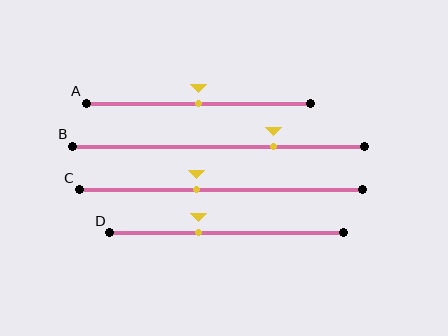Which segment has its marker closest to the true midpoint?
Segment A has its marker closest to the true midpoint.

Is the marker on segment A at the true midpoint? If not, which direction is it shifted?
Yes, the marker on segment A is at the true midpoint.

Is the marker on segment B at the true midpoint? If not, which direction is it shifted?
No, the marker on segment B is shifted to the right by about 19% of the segment length.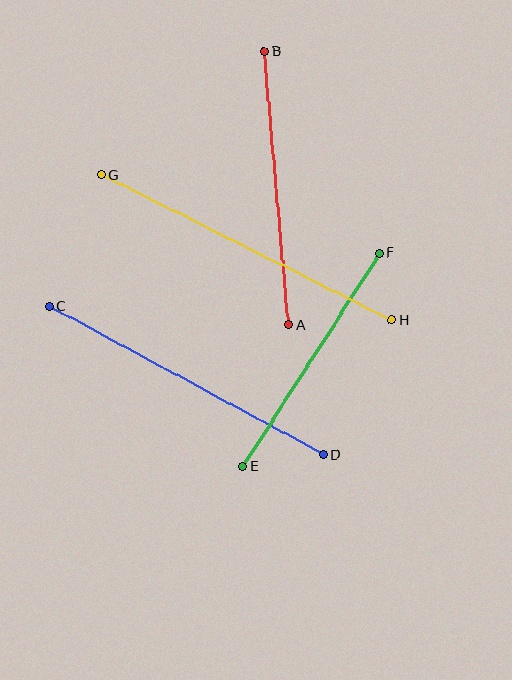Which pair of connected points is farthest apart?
Points G and H are farthest apart.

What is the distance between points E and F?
The distance is approximately 253 pixels.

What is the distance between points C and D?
The distance is approximately 311 pixels.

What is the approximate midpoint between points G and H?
The midpoint is at approximately (246, 247) pixels.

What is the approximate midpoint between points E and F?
The midpoint is at approximately (311, 360) pixels.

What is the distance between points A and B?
The distance is approximately 275 pixels.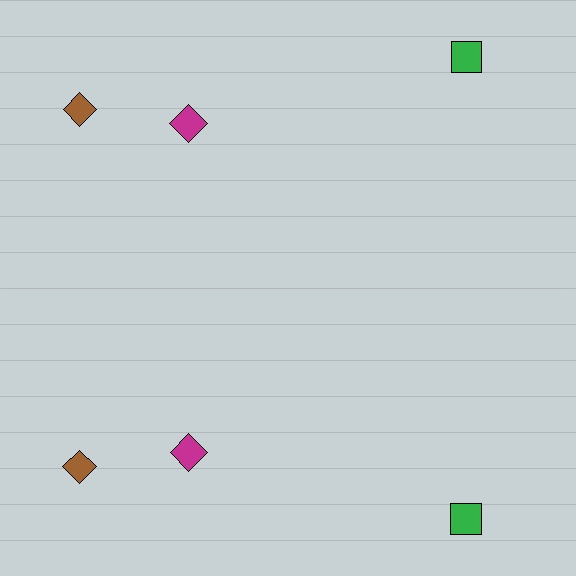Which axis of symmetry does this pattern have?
The pattern has a horizontal axis of symmetry running through the center of the image.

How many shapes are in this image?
There are 6 shapes in this image.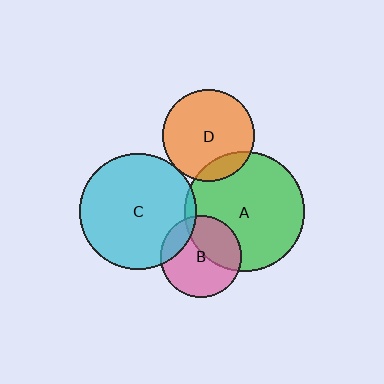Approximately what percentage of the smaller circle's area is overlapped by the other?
Approximately 15%.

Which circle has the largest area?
Circle A (green).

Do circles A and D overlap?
Yes.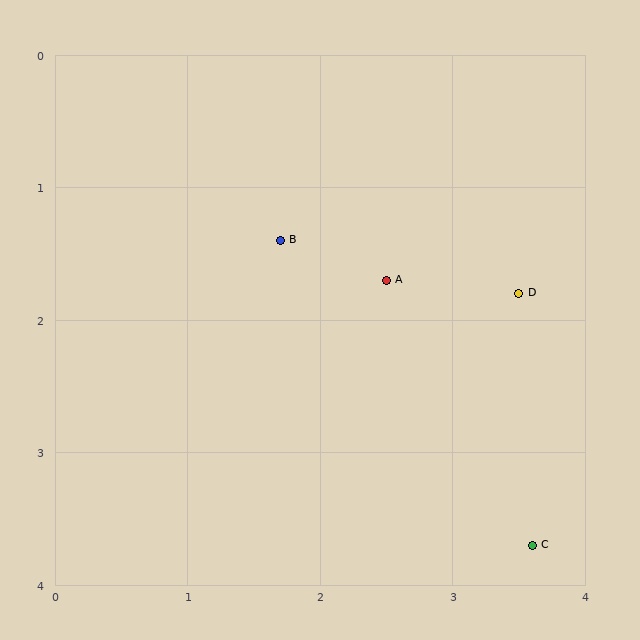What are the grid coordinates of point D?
Point D is at approximately (3.5, 1.8).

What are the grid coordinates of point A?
Point A is at approximately (2.5, 1.7).